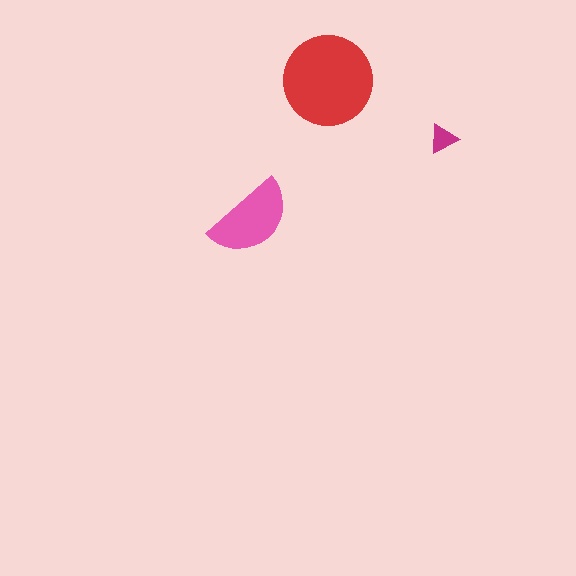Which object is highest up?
The red circle is topmost.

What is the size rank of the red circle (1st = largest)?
1st.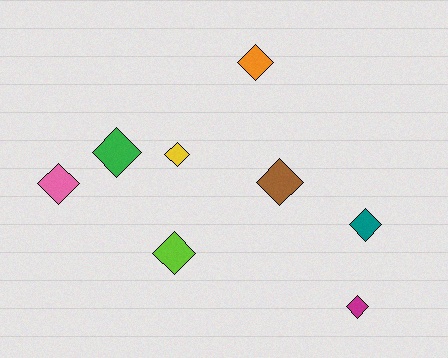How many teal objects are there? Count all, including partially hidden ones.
There is 1 teal object.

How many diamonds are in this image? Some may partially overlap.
There are 8 diamonds.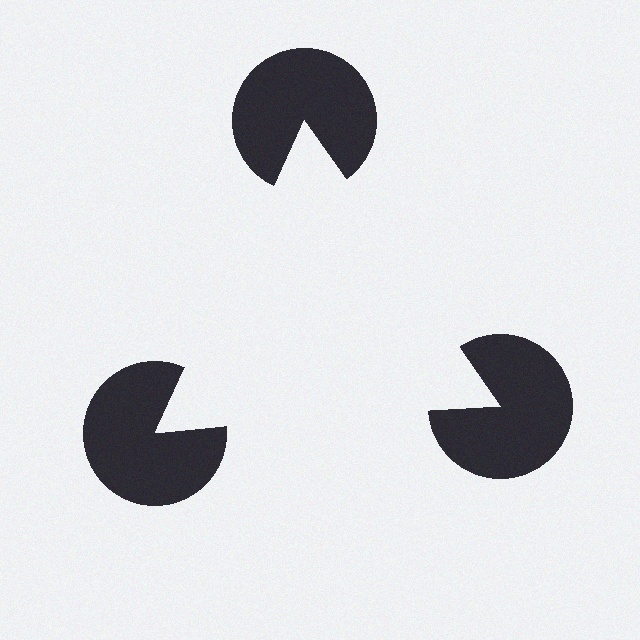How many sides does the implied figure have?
3 sides.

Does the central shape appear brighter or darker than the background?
It typically appears slightly brighter than the background, even though no actual brightness change is drawn.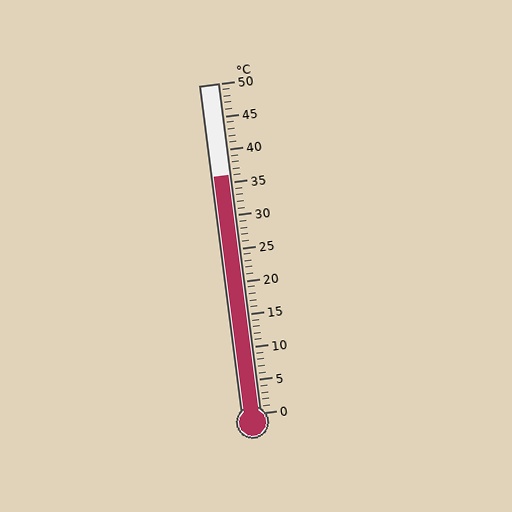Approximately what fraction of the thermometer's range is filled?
The thermometer is filled to approximately 70% of its range.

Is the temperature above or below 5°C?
The temperature is above 5°C.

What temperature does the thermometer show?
The thermometer shows approximately 36°C.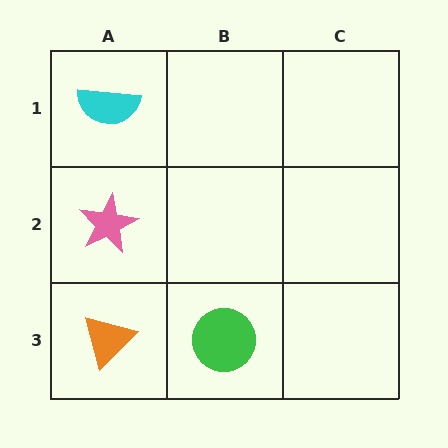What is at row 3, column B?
A green circle.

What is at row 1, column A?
A cyan semicircle.